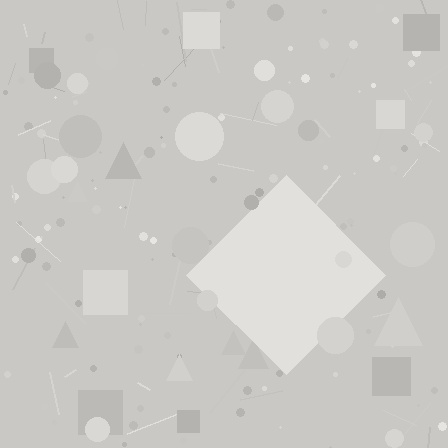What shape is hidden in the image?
A diamond is hidden in the image.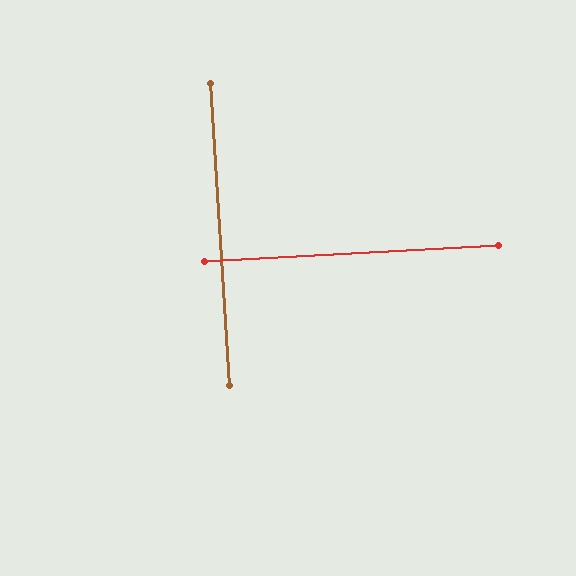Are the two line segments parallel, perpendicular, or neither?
Perpendicular — they meet at approximately 90°.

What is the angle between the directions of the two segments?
Approximately 90 degrees.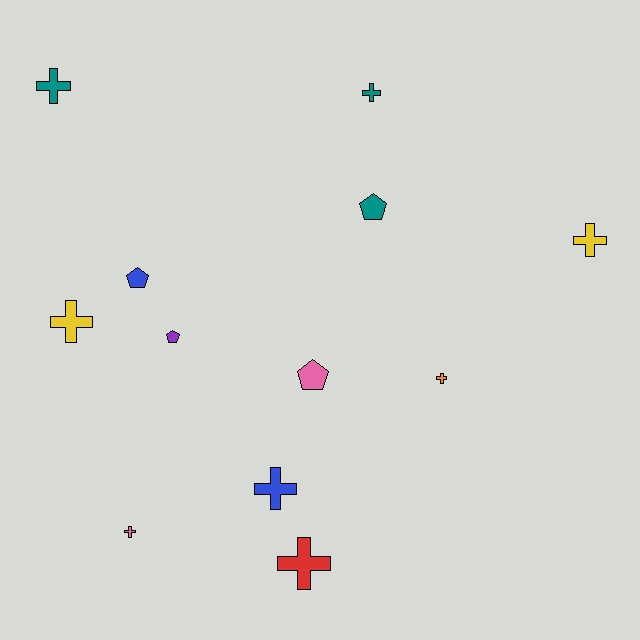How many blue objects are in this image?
There are 2 blue objects.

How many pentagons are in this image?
There are 4 pentagons.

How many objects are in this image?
There are 12 objects.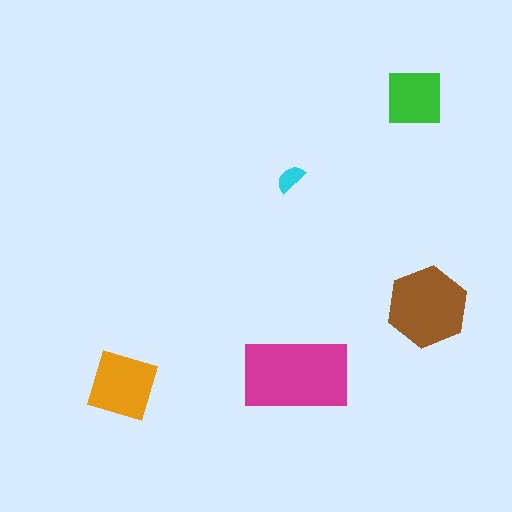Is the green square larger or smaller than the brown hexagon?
Smaller.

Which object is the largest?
The magenta rectangle.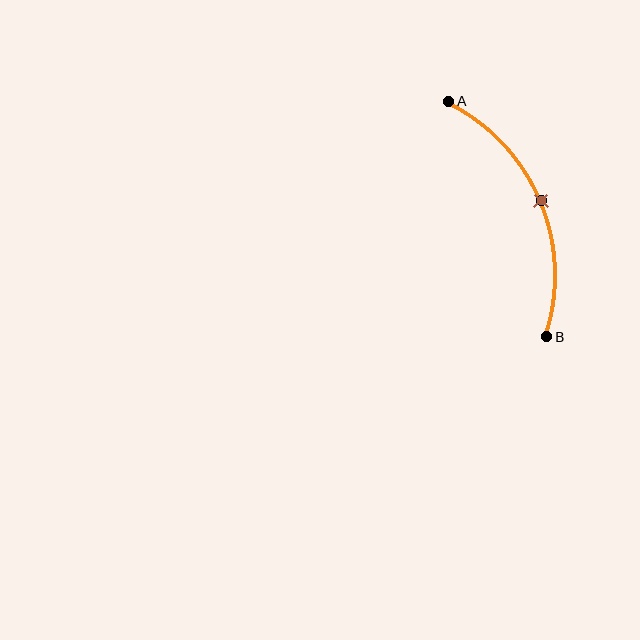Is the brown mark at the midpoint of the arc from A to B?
Yes. The brown mark lies on the arc at equal arc-length from both A and B — it is the arc midpoint.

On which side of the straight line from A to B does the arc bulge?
The arc bulges to the right of the straight line connecting A and B.